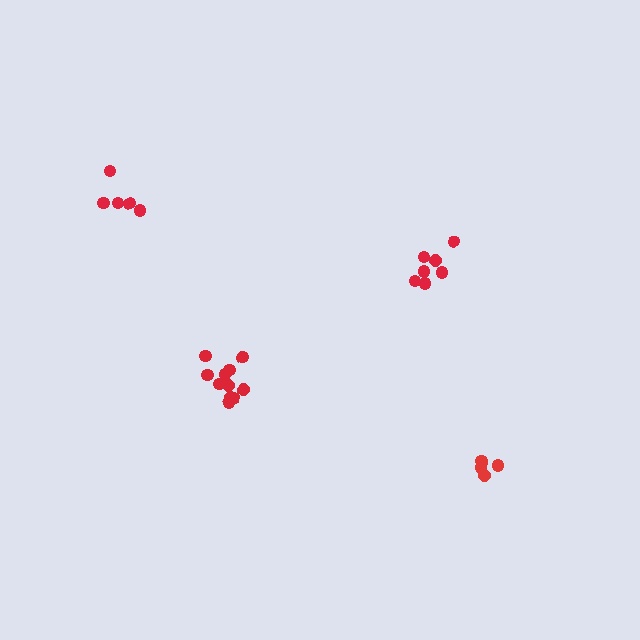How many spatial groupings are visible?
There are 4 spatial groupings.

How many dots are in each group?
Group 1: 5 dots, Group 2: 7 dots, Group 3: 11 dots, Group 4: 5 dots (28 total).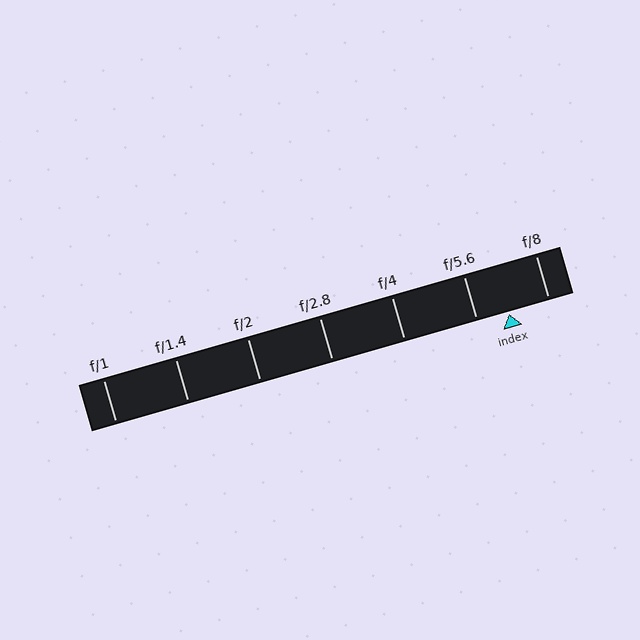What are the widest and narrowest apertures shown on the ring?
The widest aperture shown is f/1 and the narrowest is f/8.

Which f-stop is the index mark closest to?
The index mark is closest to f/5.6.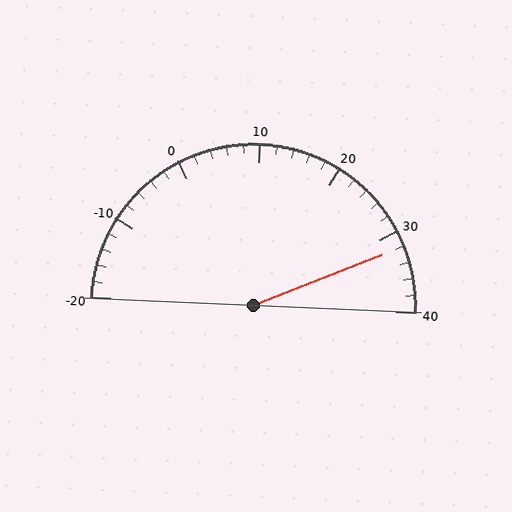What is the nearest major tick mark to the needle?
The nearest major tick mark is 30.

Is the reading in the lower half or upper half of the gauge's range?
The reading is in the upper half of the range (-20 to 40).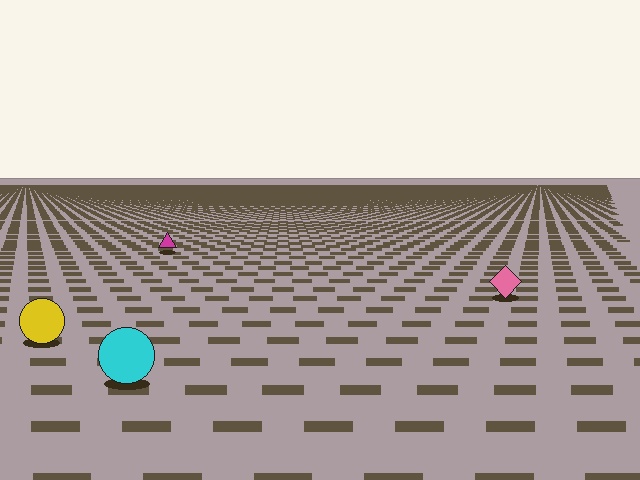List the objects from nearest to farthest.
From nearest to farthest: the cyan circle, the yellow circle, the pink diamond, the magenta triangle.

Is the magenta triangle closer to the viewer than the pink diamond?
No. The pink diamond is closer — you can tell from the texture gradient: the ground texture is coarser near it.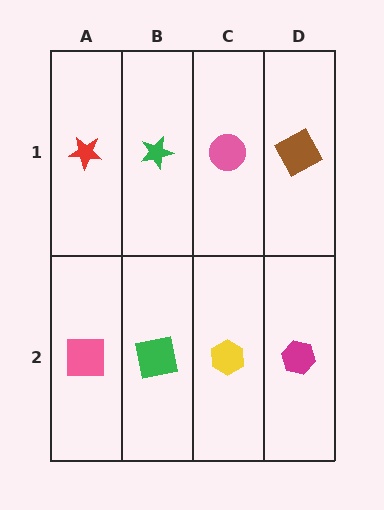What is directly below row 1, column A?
A pink square.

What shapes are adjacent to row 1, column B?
A green square (row 2, column B), a red star (row 1, column A), a pink circle (row 1, column C).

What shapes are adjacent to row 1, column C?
A yellow hexagon (row 2, column C), a green star (row 1, column B), a brown square (row 1, column D).